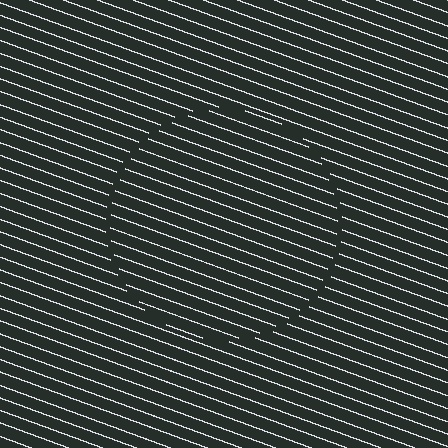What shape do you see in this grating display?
An illusory circle. The interior of the shape contains the same grating, shifted by half a period — the contour is defined by the phase discontinuity where line-ends from the inner and outer gratings abut.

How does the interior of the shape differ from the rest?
The interior of the shape contains the same grating, shifted by half a period — the contour is defined by the phase discontinuity where line-ends from the inner and outer gratings abut.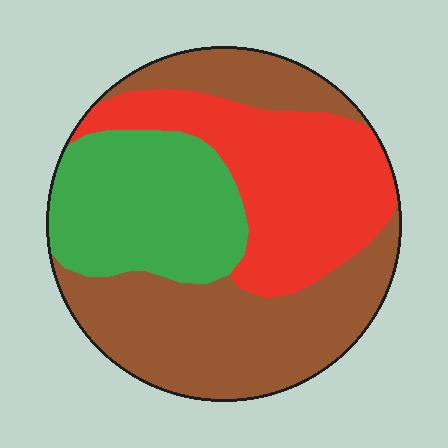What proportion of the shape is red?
Red covers roughly 30% of the shape.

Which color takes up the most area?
Brown, at roughly 45%.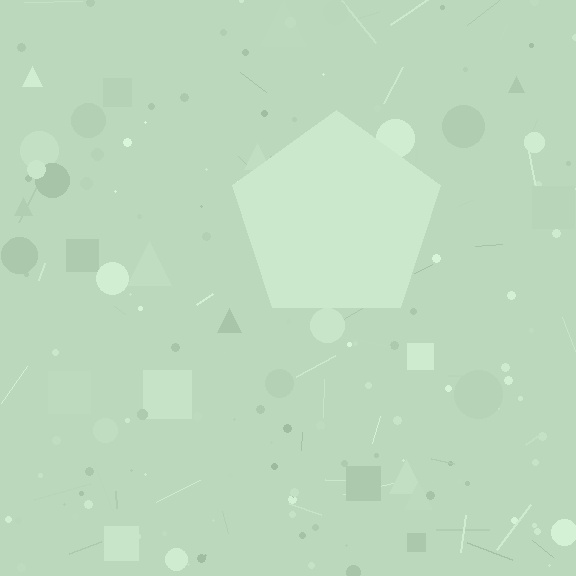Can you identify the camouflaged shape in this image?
The camouflaged shape is a pentagon.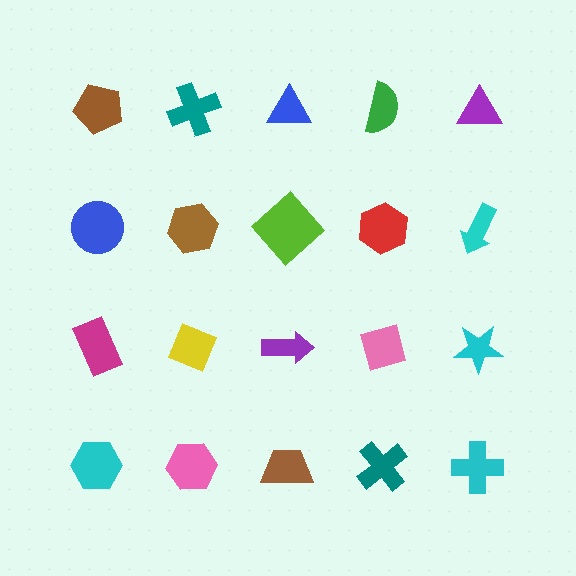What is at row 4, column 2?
A pink hexagon.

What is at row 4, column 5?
A cyan cross.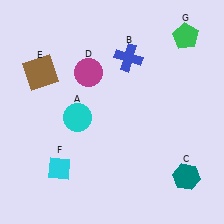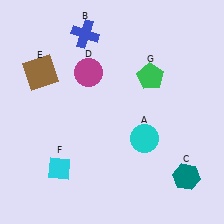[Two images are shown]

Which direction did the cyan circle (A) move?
The cyan circle (A) moved right.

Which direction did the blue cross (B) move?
The blue cross (B) moved left.